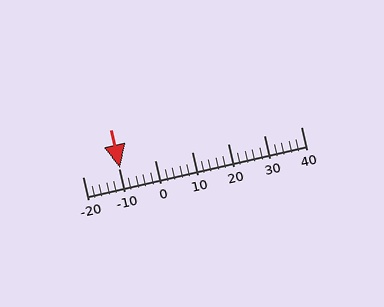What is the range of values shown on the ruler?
The ruler shows values from -20 to 40.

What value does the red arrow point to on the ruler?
The red arrow points to approximately -10.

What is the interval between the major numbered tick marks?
The major tick marks are spaced 10 units apart.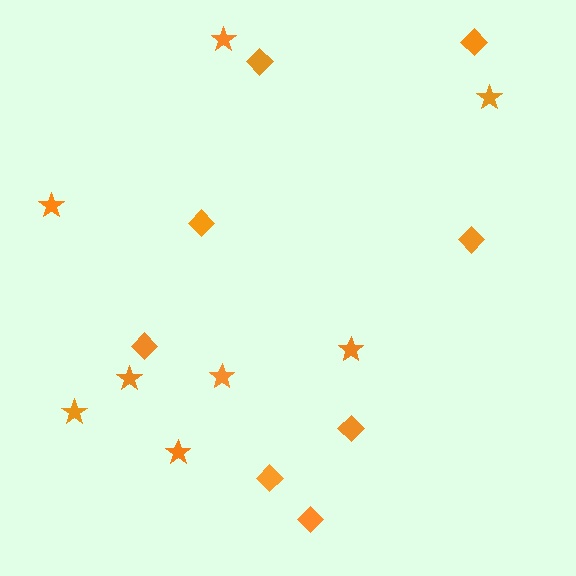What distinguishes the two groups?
There are 2 groups: one group of diamonds (8) and one group of stars (8).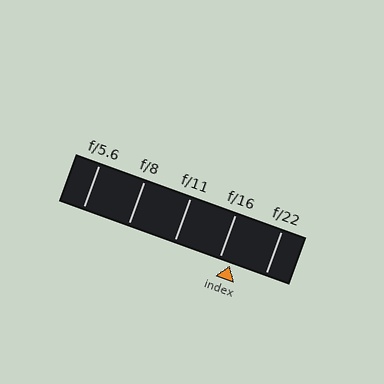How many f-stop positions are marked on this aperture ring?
There are 5 f-stop positions marked.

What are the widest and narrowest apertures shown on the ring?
The widest aperture shown is f/5.6 and the narrowest is f/22.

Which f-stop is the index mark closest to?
The index mark is closest to f/16.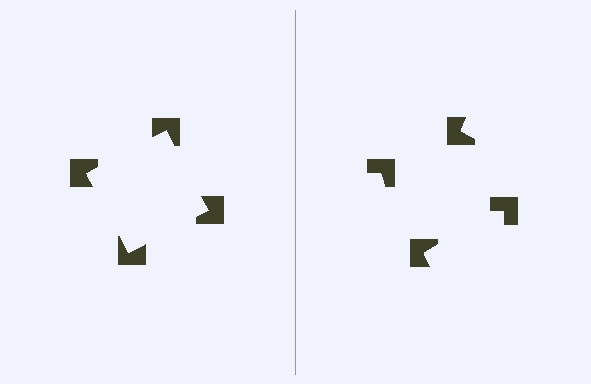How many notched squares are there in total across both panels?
8 — 4 on each side.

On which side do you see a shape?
An illusory square appears on the left side. On the right side the wedge cuts are rotated, so no coherent shape forms.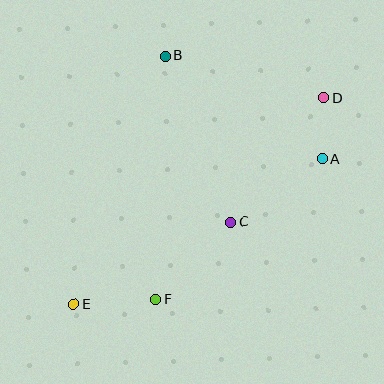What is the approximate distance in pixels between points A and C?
The distance between A and C is approximately 112 pixels.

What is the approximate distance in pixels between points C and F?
The distance between C and F is approximately 107 pixels.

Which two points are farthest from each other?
Points D and E are farthest from each other.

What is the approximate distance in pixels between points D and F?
The distance between D and F is approximately 263 pixels.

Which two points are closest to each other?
Points A and D are closest to each other.